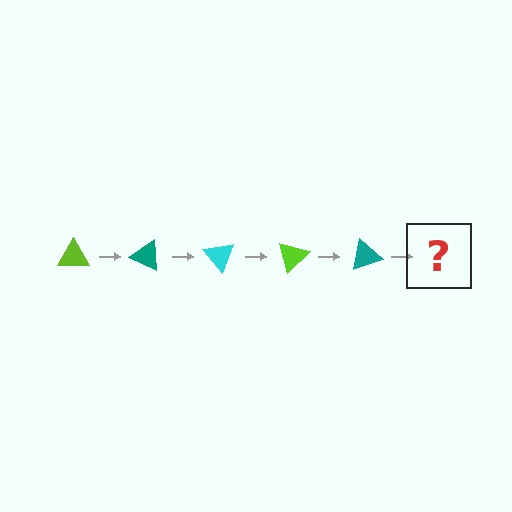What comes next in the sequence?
The next element should be a cyan triangle, rotated 125 degrees from the start.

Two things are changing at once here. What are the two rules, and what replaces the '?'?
The two rules are that it rotates 25 degrees each step and the color cycles through lime, teal, and cyan. The '?' should be a cyan triangle, rotated 125 degrees from the start.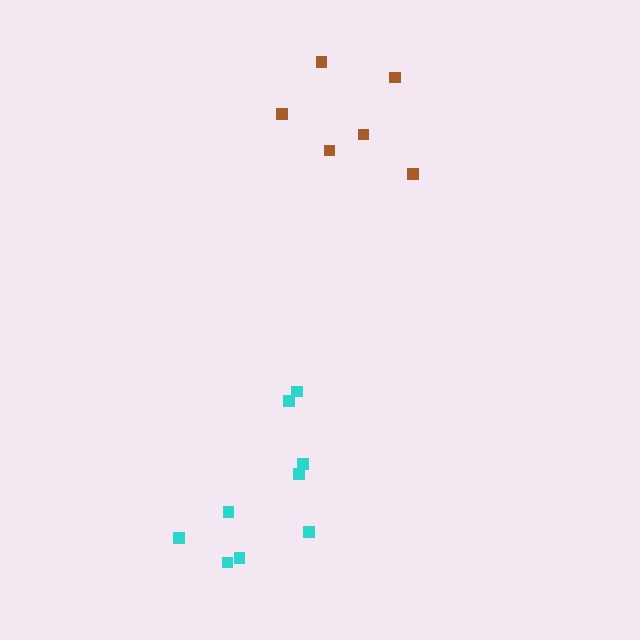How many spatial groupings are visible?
There are 2 spatial groupings.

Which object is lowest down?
The cyan cluster is bottommost.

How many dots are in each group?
Group 1: 9 dots, Group 2: 6 dots (15 total).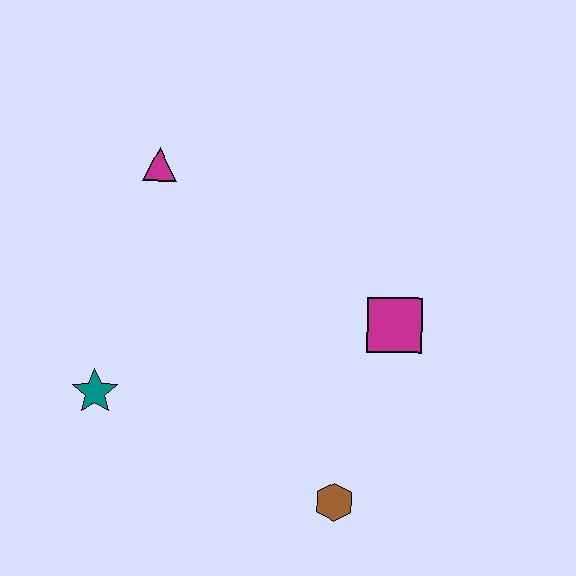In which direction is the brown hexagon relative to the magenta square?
The brown hexagon is below the magenta square.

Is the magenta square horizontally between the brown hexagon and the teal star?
No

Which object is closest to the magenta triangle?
The teal star is closest to the magenta triangle.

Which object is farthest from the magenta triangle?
The brown hexagon is farthest from the magenta triangle.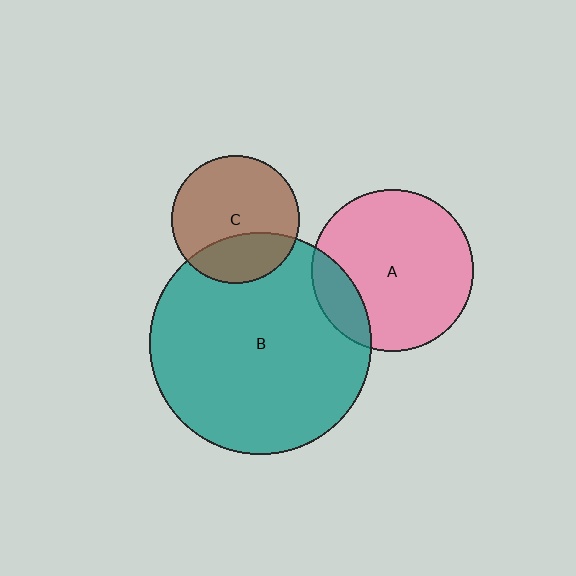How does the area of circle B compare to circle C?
Approximately 3.0 times.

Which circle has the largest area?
Circle B (teal).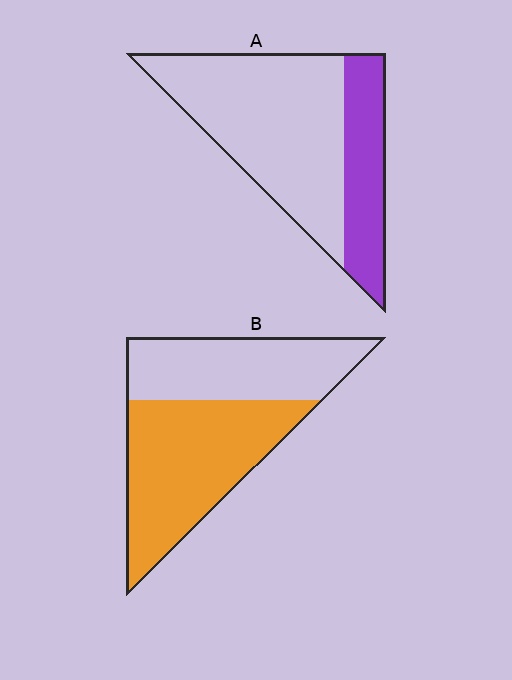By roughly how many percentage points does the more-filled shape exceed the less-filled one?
By roughly 30 percentage points (B over A).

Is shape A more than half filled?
No.